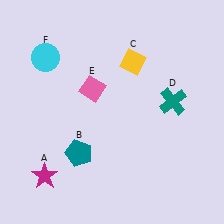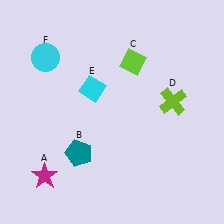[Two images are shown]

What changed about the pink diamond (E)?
In Image 1, E is pink. In Image 2, it changed to cyan.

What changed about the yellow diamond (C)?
In Image 1, C is yellow. In Image 2, it changed to lime.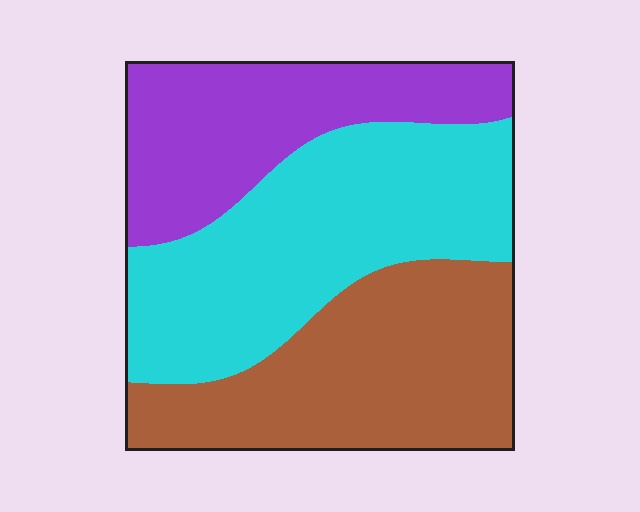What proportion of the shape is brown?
Brown covers about 35% of the shape.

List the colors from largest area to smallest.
From largest to smallest: cyan, brown, purple.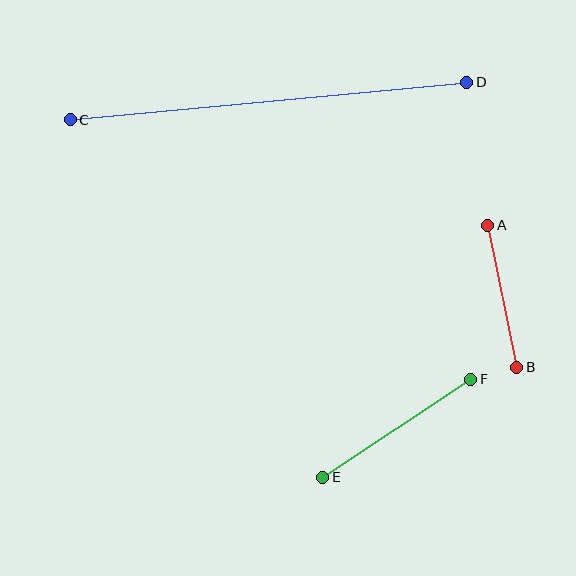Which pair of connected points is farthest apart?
Points C and D are farthest apart.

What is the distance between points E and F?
The distance is approximately 178 pixels.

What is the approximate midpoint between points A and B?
The midpoint is at approximately (502, 296) pixels.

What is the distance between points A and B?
The distance is approximately 145 pixels.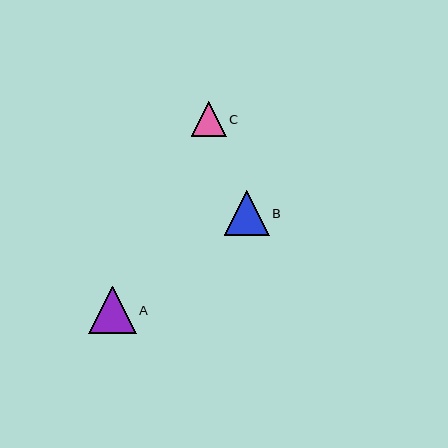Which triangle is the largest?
Triangle A is the largest with a size of approximately 47 pixels.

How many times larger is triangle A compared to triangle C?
Triangle A is approximately 1.4 times the size of triangle C.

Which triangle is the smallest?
Triangle C is the smallest with a size of approximately 35 pixels.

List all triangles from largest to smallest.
From largest to smallest: A, B, C.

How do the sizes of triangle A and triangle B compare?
Triangle A and triangle B are approximately the same size.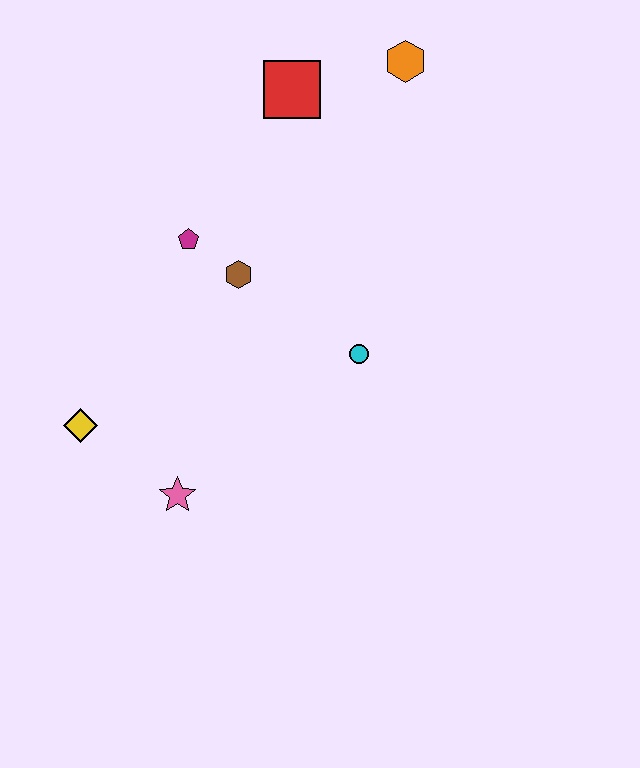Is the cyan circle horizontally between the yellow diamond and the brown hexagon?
No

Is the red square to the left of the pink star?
No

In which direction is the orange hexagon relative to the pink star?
The orange hexagon is above the pink star.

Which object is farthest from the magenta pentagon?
The orange hexagon is farthest from the magenta pentagon.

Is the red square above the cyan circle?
Yes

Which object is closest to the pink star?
The yellow diamond is closest to the pink star.